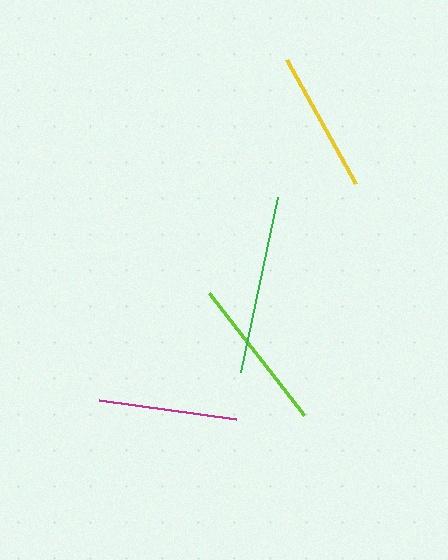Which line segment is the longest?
The green line is the longest at approximately 179 pixels.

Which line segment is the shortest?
The magenta line is the shortest at approximately 139 pixels.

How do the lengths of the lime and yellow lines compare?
The lime and yellow lines are approximately the same length.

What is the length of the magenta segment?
The magenta segment is approximately 139 pixels long.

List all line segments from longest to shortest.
From longest to shortest: green, lime, yellow, magenta.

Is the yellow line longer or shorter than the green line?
The green line is longer than the yellow line.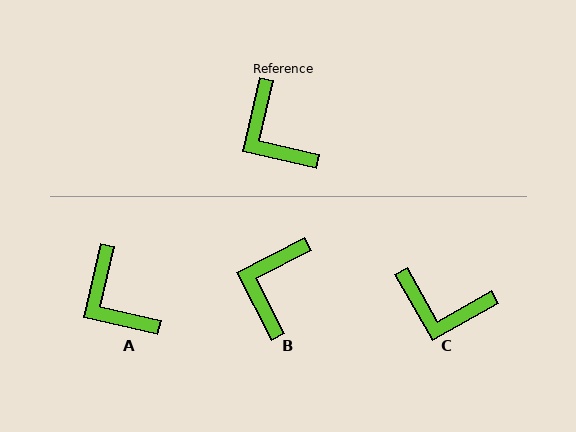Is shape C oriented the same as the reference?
No, it is off by about 42 degrees.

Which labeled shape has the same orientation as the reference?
A.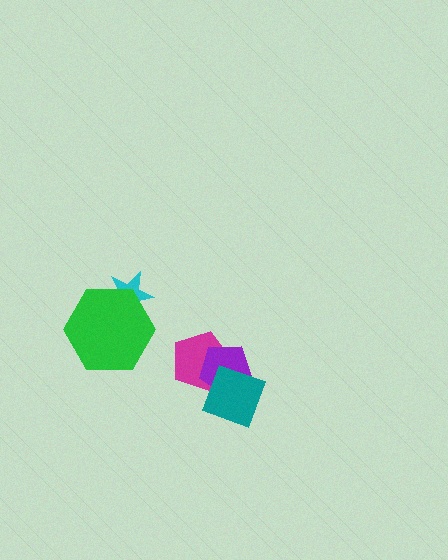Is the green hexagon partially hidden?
No, no other shape covers it.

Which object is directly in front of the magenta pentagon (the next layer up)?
The purple pentagon is directly in front of the magenta pentagon.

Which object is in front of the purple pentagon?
The teal diamond is in front of the purple pentagon.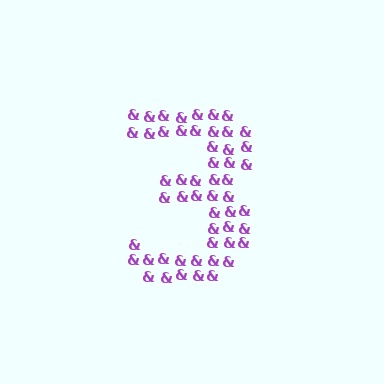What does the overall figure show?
The overall figure shows the digit 3.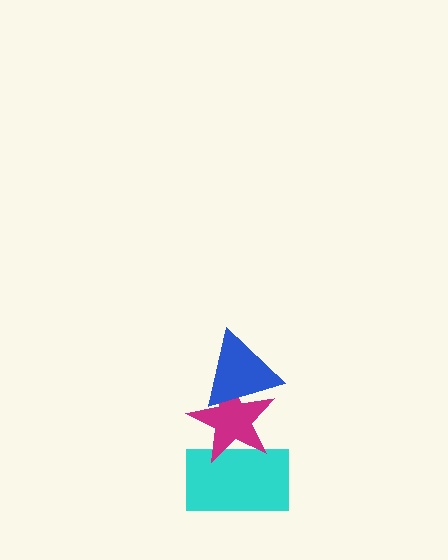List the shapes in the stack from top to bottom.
From top to bottom: the blue triangle, the magenta star, the cyan rectangle.